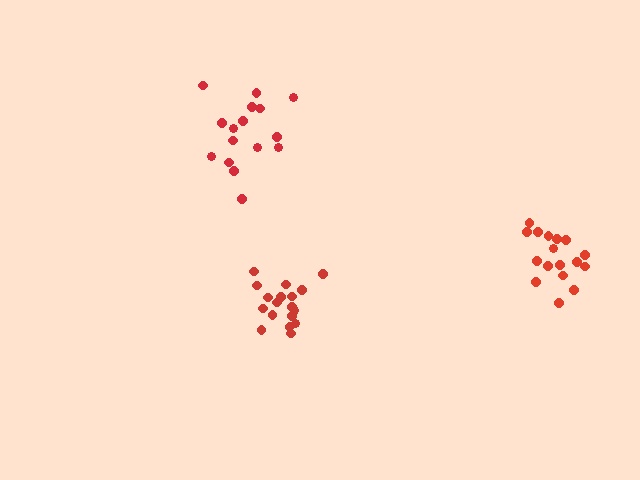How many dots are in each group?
Group 1: 16 dots, Group 2: 18 dots, Group 3: 17 dots (51 total).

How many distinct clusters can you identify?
There are 3 distinct clusters.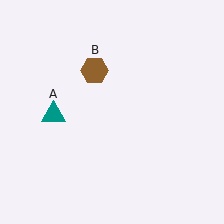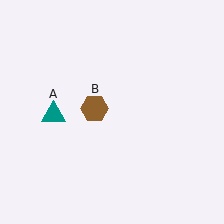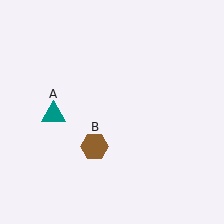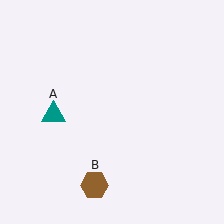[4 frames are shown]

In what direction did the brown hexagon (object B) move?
The brown hexagon (object B) moved down.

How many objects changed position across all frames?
1 object changed position: brown hexagon (object B).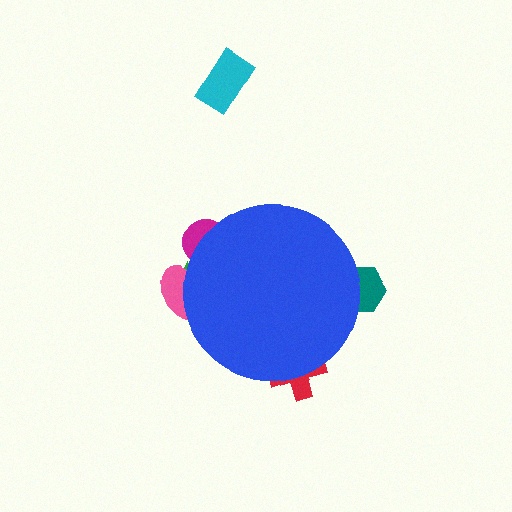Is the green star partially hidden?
Yes, the green star is partially hidden behind the blue circle.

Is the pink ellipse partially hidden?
Yes, the pink ellipse is partially hidden behind the blue circle.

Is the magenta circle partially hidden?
Yes, the magenta circle is partially hidden behind the blue circle.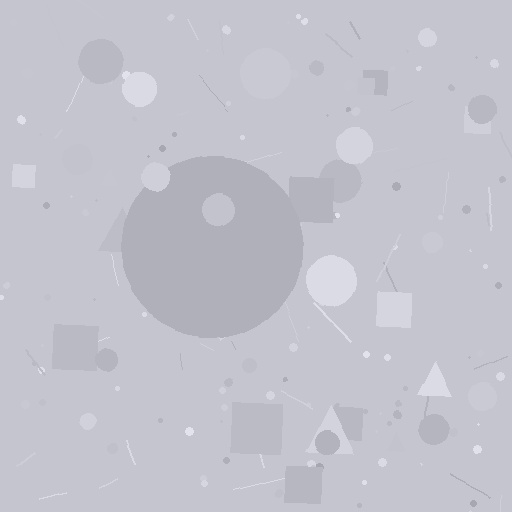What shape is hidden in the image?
A circle is hidden in the image.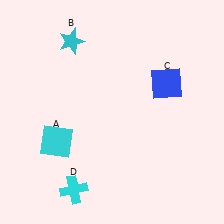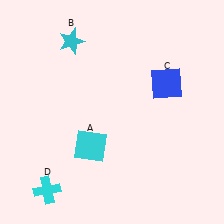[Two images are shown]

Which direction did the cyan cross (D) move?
The cyan cross (D) moved left.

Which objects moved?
The objects that moved are: the cyan square (A), the cyan cross (D).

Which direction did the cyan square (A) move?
The cyan square (A) moved right.